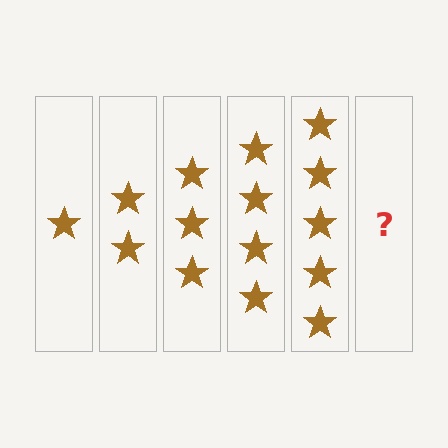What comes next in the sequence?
The next element should be 6 stars.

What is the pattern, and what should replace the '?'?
The pattern is that each step adds one more star. The '?' should be 6 stars.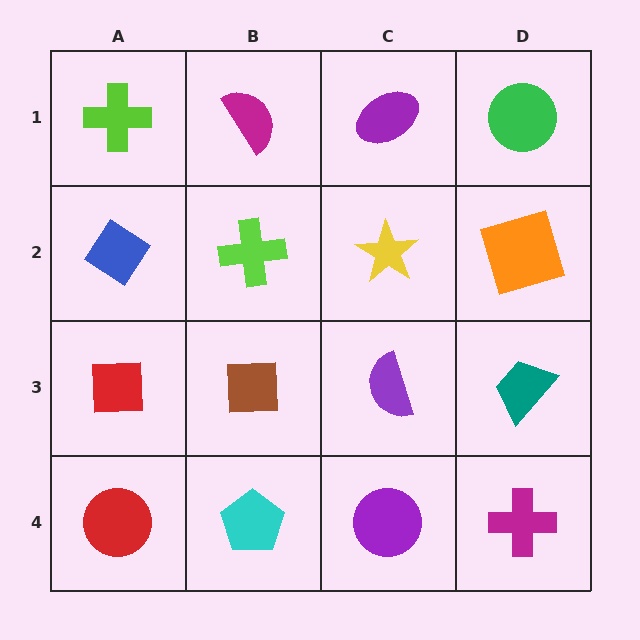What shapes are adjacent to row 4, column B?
A brown square (row 3, column B), a red circle (row 4, column A), a purple circle (row 4, column C).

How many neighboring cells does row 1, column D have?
2.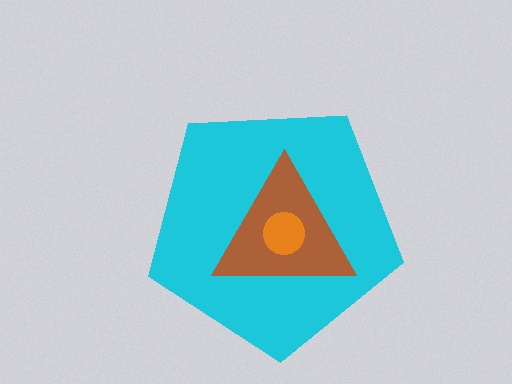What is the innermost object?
The orange circle.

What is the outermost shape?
The cyan pentagon.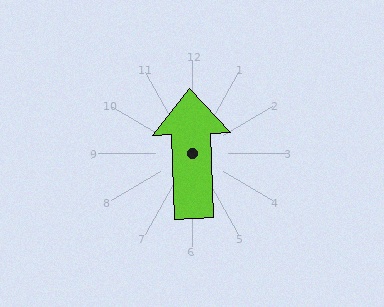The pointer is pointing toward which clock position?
Roughly 12 o'clock.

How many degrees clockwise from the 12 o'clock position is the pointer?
Approximately 358 degrees.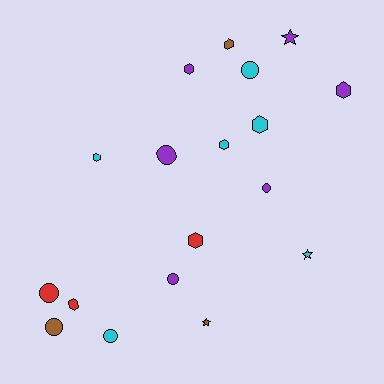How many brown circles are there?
There is 1 brown circle.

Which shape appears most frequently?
Hexagon, with 8 objects.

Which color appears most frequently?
Cyan, with 6 objects.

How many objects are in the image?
There are 18 objects.